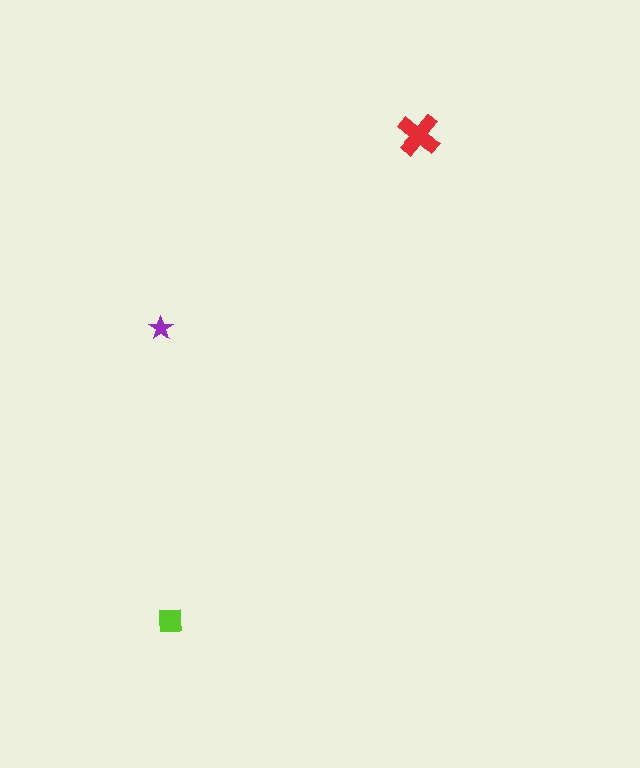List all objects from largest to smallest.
The red cross, the lime square, the purple star.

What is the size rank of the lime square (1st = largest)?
2nd.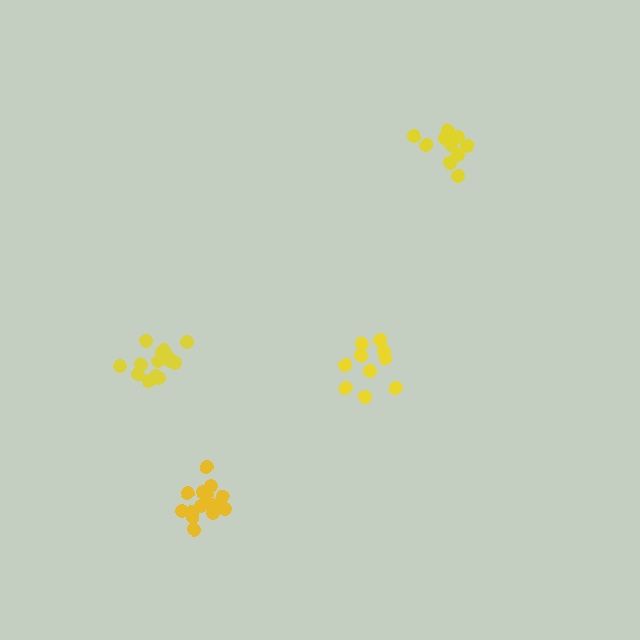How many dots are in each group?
Group 1: 14 dots, Group 2: 16 dots, Group 3: 11 dots, Group 4: 10 dots (51 total).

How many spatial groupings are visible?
There are 4 spatial groupings.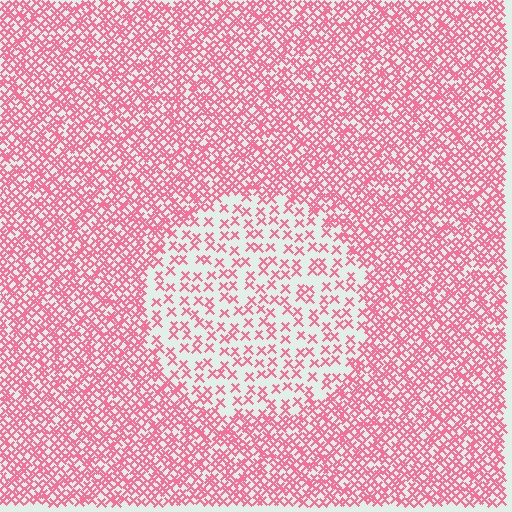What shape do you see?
I see a circle.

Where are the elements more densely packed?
The elements are more densely packed outside the circle boundary.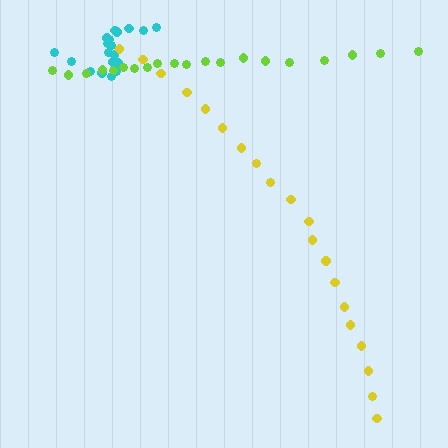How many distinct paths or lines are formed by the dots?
There are 3 distinct paths.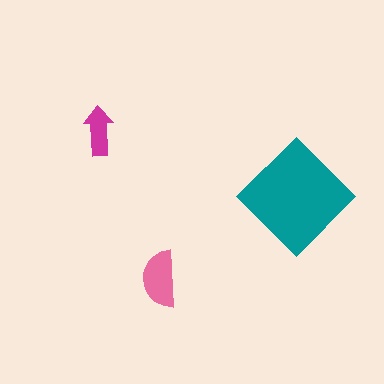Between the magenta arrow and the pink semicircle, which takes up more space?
The pink semicircle.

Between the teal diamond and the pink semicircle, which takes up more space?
The teal diamond.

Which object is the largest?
The teal diamond.